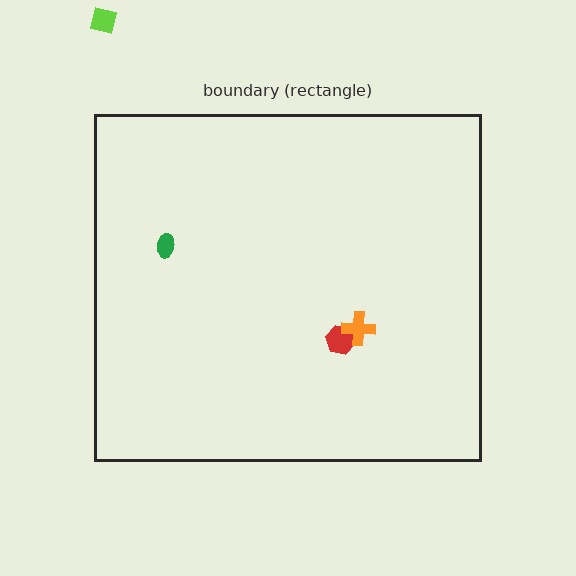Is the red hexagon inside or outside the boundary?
Inside.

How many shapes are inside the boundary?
3 inside, 1 outside.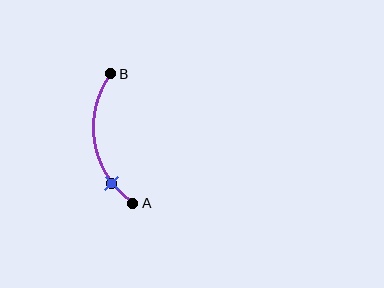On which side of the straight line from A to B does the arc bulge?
The arc bulges to the left of the straight line connecting A and B.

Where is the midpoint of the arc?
The arc midpoint is the point on the curve farthest from the straight line joining A and B. It sits to the left of that line.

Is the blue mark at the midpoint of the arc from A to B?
No. The blue mark lies on the arc but is closer to endpoint A. The arc midpoint would be at the point on the curve equidistant along the arc from both A and B.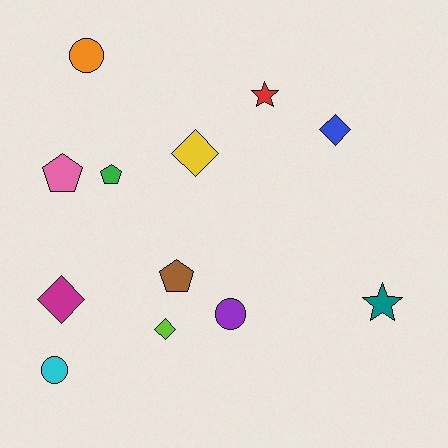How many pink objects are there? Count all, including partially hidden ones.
There is 1 pink object.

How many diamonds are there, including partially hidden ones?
There are 4 diamonds.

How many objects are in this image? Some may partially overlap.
There are 12 objects.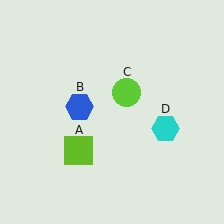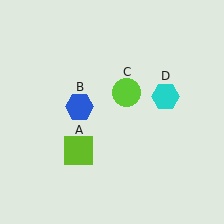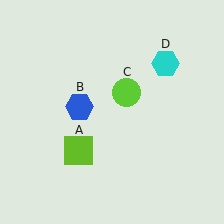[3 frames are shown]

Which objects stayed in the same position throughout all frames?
Lime square (object A) and blue hexagon (object B) and lime circle (object C) remained stationary.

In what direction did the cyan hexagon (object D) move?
The cyan hexagon (object D) moved up.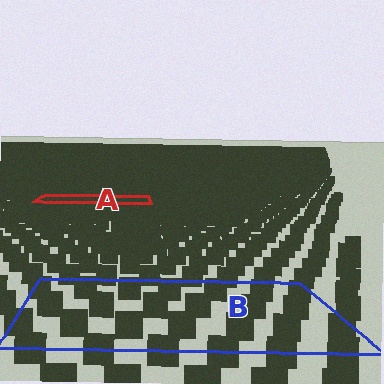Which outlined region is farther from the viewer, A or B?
Region A is farther from the viewer — the texture elements inside it appear smaller and more densely packed.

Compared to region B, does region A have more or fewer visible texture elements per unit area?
Region A has more texture elements per unit area — they are packed more densely because it is farther away.